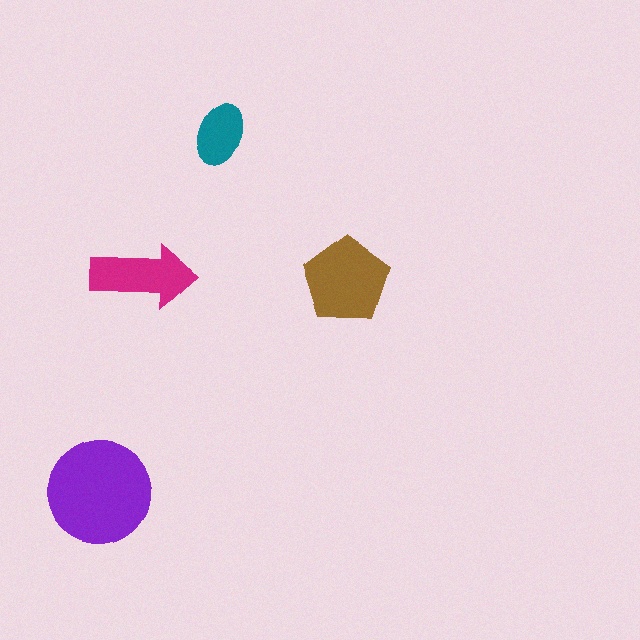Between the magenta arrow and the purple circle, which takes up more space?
The purple circle.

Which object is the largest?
The purple circle.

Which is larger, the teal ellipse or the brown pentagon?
The brown pentagon.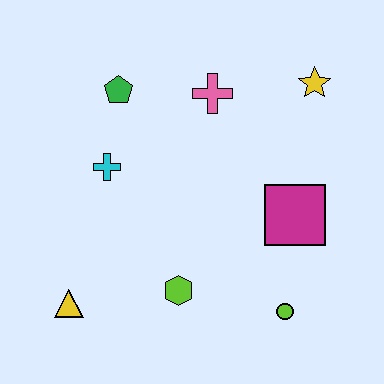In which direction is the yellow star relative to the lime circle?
The yellow star is above the lime circle.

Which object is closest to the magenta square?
The lime circle is closest to the magenta square.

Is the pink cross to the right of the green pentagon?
Yes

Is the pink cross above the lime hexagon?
Yes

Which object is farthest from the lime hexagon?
The yellow star is farthest from the lime hexagon.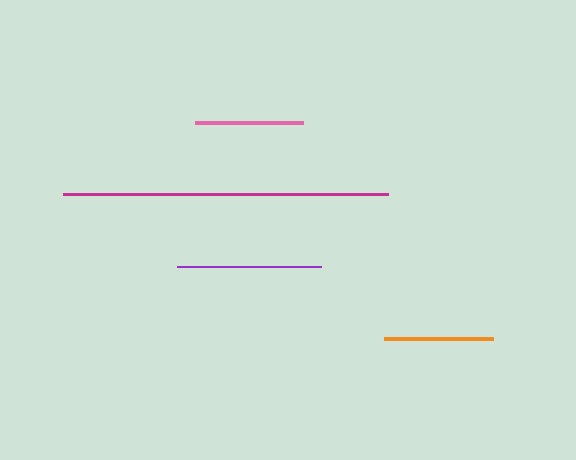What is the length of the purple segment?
The purple segment is approximately 144 pixels long.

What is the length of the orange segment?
The orange segment is approximately 109 pixels long.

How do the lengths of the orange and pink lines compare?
The orange and pink lines are approximately the same length.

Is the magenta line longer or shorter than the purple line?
The magenta line is longer than the purple line.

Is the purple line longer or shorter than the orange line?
The purple line is longer than the orange line.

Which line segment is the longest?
The magenta line is the longest at approximately 325 pixels.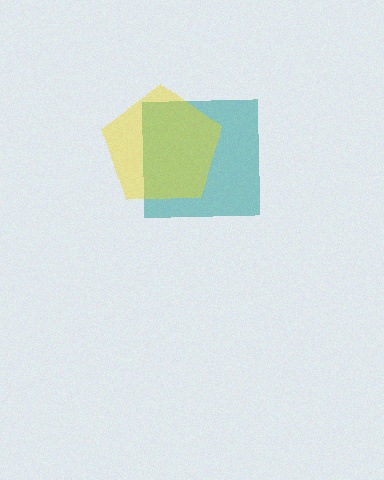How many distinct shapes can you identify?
There are 2 distinct shapes: a teal square, a yellow pentagon.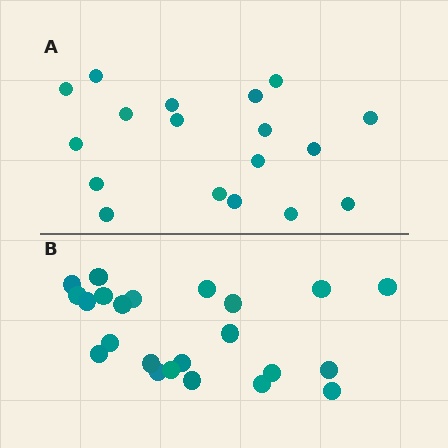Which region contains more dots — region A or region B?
Region B (the bottom region) has more dots.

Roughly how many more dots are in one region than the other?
Region B has about 5 more dots than region A.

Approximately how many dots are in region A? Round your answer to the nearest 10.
About 20 dots. (The exact count is 18, which rounds to 20.)